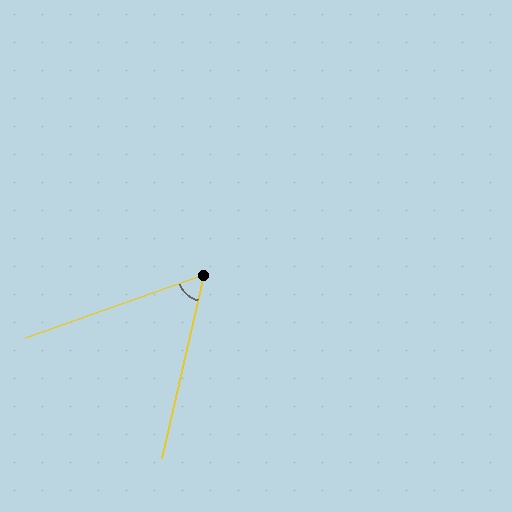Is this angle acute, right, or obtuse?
It is acute.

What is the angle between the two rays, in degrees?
Approximately 57 degrees.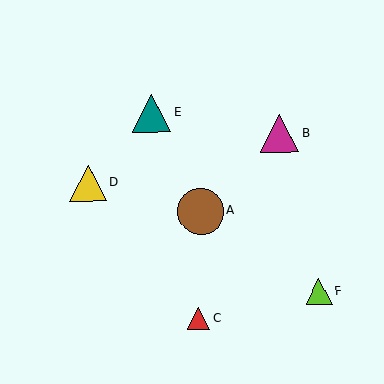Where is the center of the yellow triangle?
The center of the yellow triangle is at (88, 183).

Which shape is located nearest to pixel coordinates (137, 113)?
The teal triangle (labeled E) at (152, 113) is nearest to that location.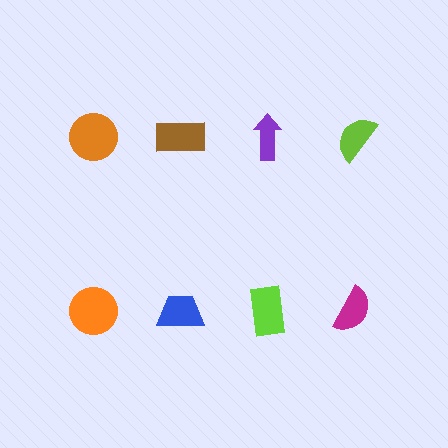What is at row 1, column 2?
A brown rectangle.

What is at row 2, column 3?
A lime rectangle.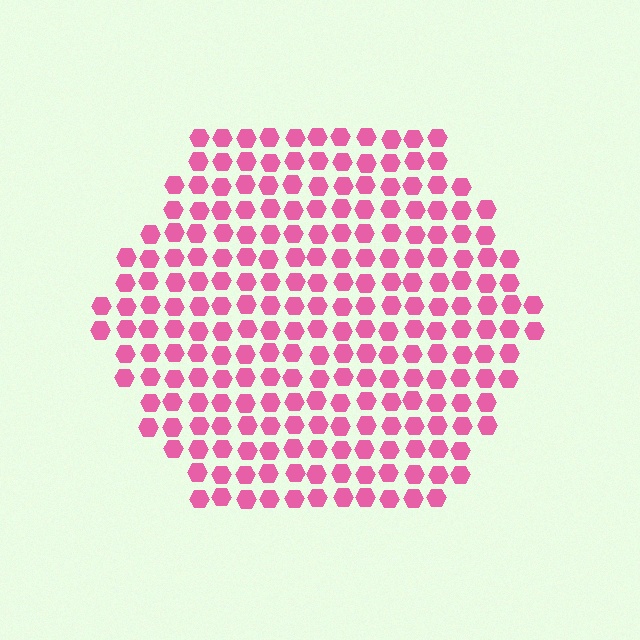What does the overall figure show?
The overall figure shows a hexagon.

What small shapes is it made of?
It is made of small hexagons.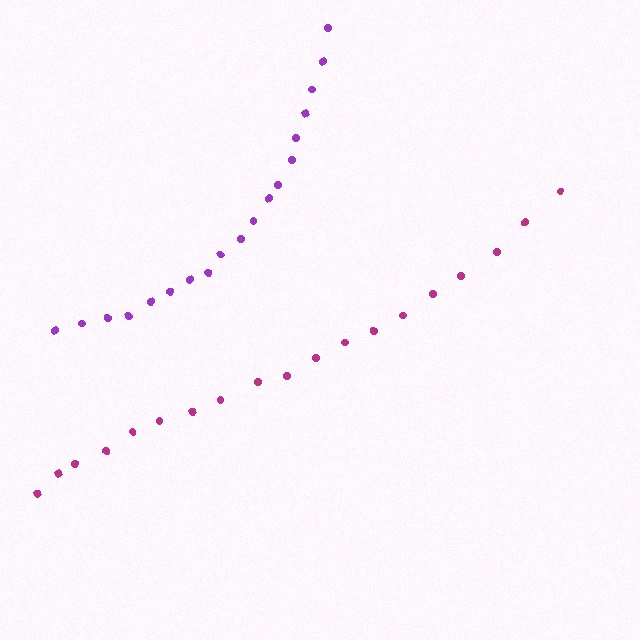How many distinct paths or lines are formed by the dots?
There are 2 distinct paths.